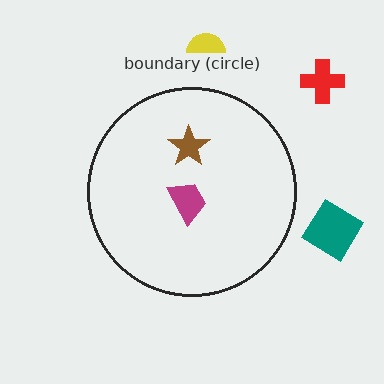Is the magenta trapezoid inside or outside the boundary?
Inside.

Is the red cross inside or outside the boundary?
Outside.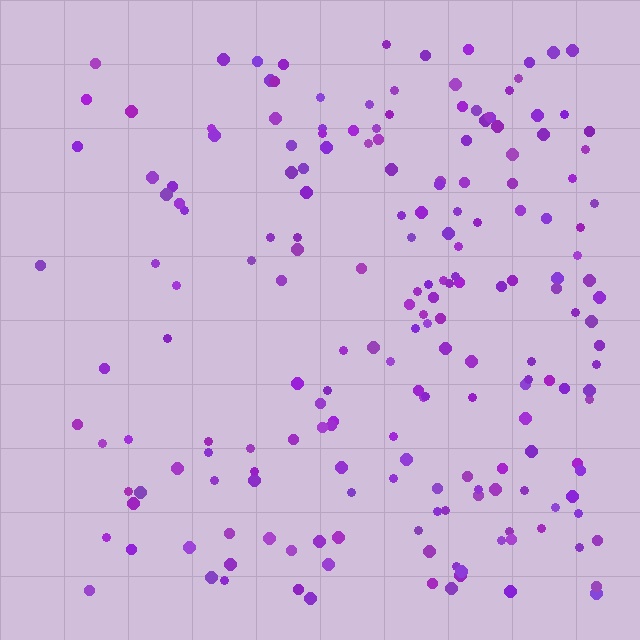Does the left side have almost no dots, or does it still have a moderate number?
Still a moderate number, just noticeably fewer than the right.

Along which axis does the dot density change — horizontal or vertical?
Horizontal.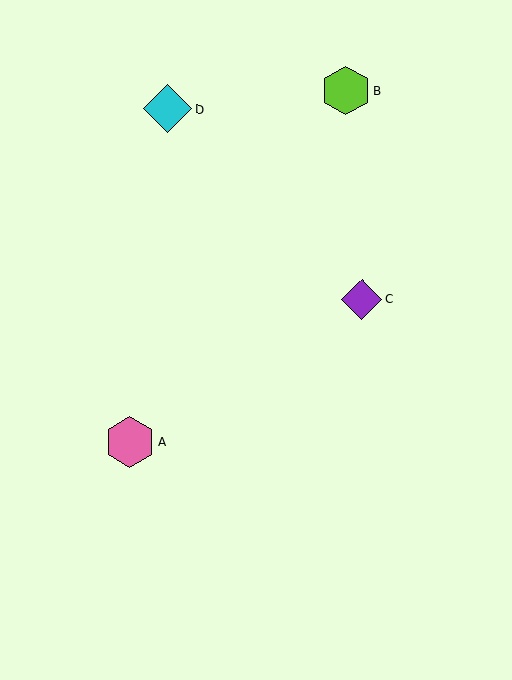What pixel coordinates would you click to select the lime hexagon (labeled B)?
Click at (346, 90) to select the lime hexagon B.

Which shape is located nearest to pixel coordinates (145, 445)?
The pink hexagon (labeled A) at (130, 442) is nearest to that location.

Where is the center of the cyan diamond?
The center of the cyan diamond is at (168, 109).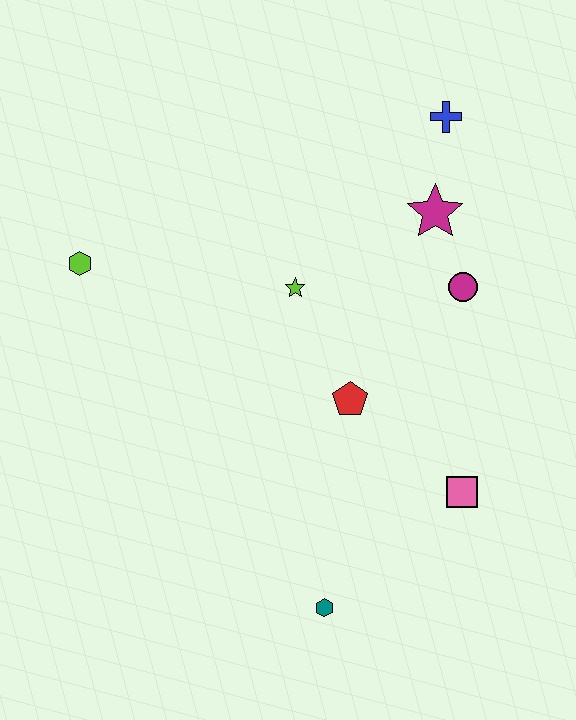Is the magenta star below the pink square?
No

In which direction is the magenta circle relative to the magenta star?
The magenta circle is below the magenta star.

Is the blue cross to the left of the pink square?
Yes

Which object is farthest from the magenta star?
The teal hexagon is farthest from the magenta star.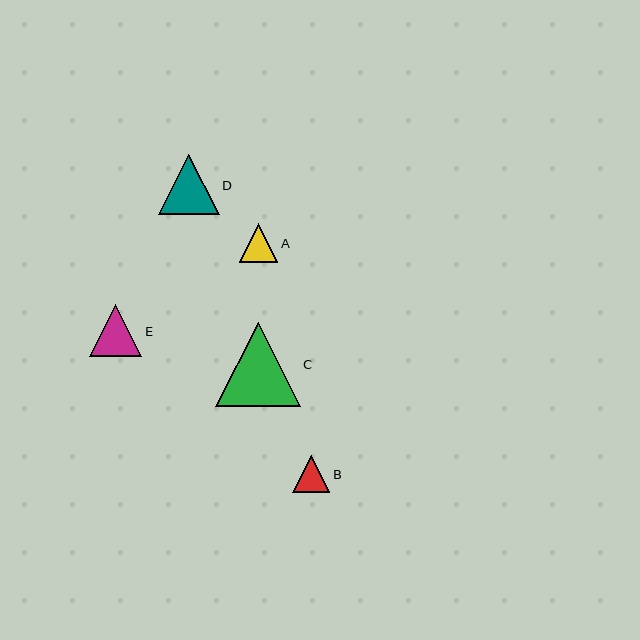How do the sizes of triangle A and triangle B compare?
Triangle A and triangle B are approximately the same size.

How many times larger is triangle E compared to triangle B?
Triangle E is approximately 1.4 times the size of triangle B.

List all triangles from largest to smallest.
From largest to smallest: C, D, E, A, B.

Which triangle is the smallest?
Triangle B is the smallest with a size of approximately 37 pixels.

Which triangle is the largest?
Triangle C is the largest with a size of approximately 84 pixels.